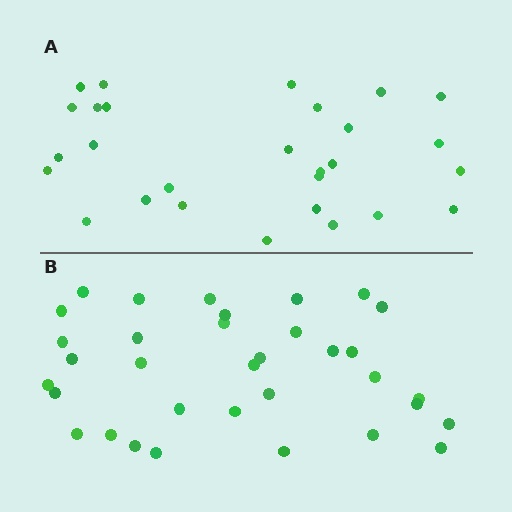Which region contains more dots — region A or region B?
Region B (the bottom region) has more dots.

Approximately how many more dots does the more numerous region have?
Region B has about 6 more dots than region A.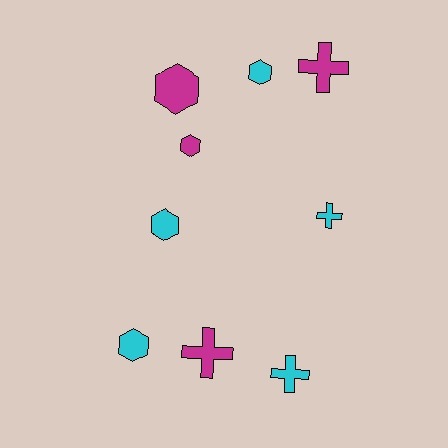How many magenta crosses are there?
There are 2 magenta crosses.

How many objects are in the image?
There are 9 objects.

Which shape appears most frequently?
Hexagon, with 5 objects.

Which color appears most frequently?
Cyan, with 5 objects.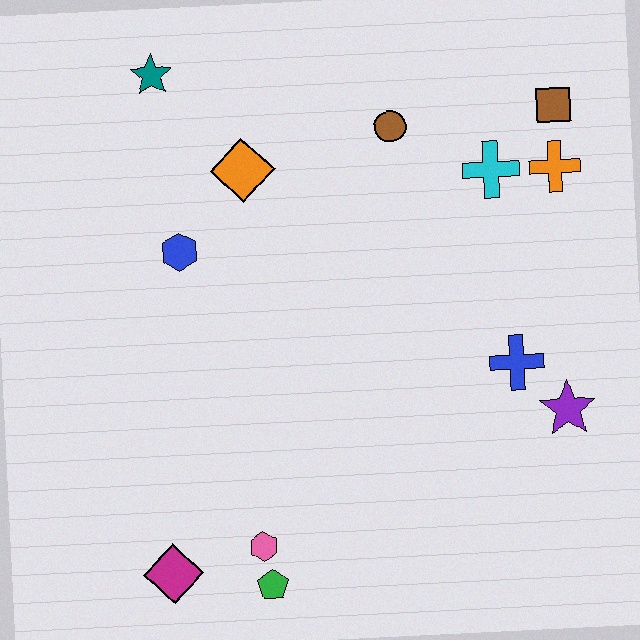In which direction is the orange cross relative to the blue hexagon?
The orange cross is to the right of the blue hexagon.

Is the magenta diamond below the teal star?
Yes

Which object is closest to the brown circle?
The cyan cross is closest to the brown circle.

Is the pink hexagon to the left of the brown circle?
Yes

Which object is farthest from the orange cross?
The magenta diamond is farthest from the orange cross.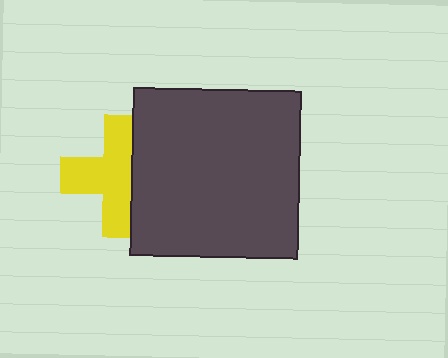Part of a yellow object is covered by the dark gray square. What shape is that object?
It is a cross.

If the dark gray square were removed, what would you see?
You would see the complete yellow cross.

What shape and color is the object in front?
The object in front is a dark gray square.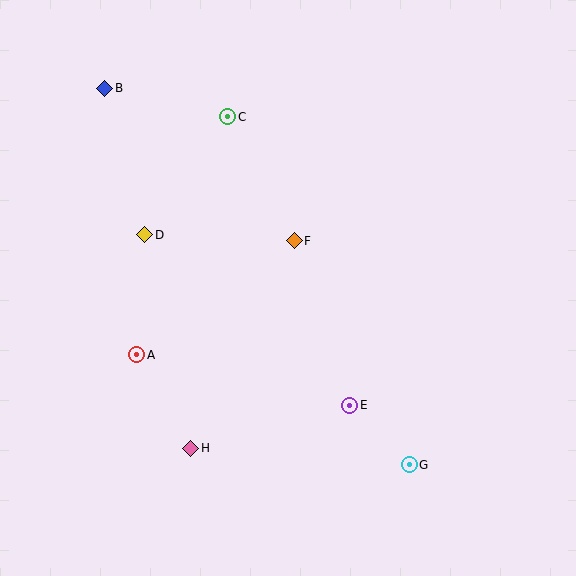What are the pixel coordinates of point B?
Point B is at (105, 88).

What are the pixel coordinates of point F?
Point F is at (294, 241).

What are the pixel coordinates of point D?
Point D is at (145, 235).